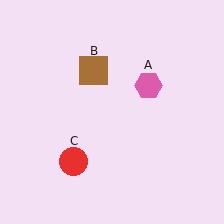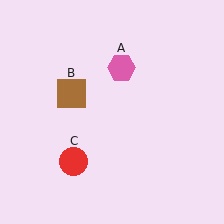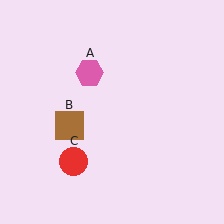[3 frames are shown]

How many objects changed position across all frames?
2 objects changed position: pink hexagon (object A), brown square (object B).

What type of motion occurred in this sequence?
The pink hexagon (object A), brown square (object B) rotated counterclockwise around the center of the scene.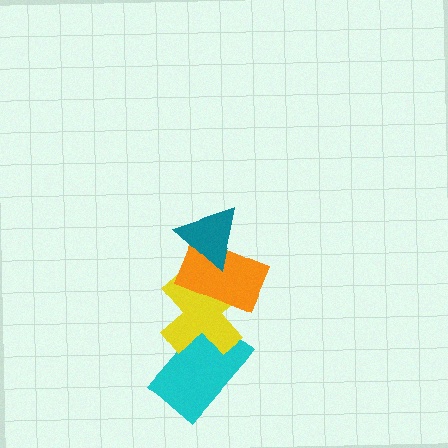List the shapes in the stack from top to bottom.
From top to bottom: the teal triangle, the orange rectangle, the yellow cross, the cyan rectangle.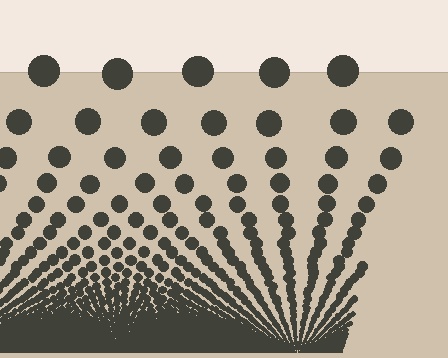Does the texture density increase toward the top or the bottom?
Density increases toward the bottom.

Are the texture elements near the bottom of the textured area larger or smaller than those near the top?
Smaller. The gradient is inverted — elements near the bottom are smaller and denser.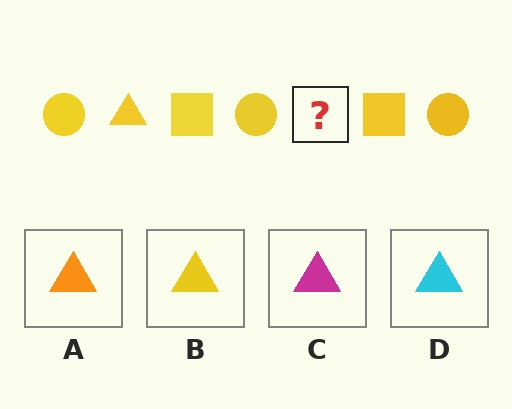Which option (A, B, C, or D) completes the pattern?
B.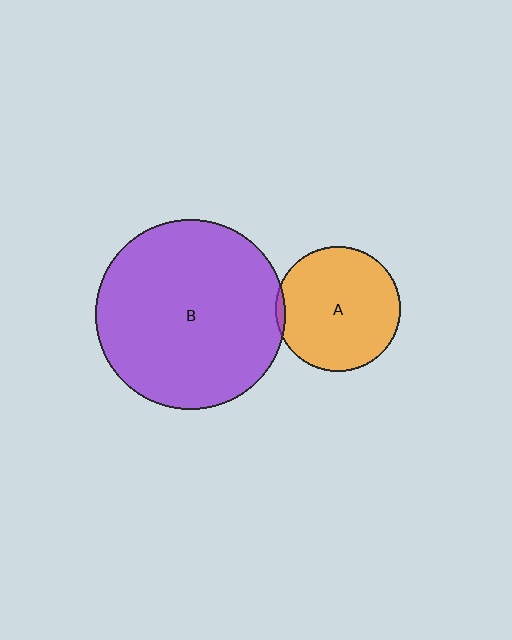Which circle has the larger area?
Circle B (purple).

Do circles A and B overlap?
Yes.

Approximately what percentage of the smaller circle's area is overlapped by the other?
Approximately 5%.